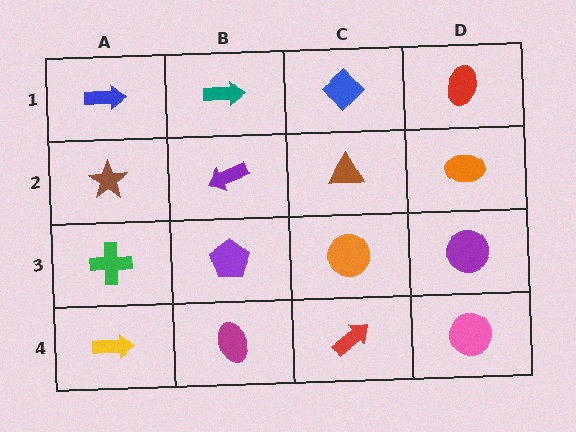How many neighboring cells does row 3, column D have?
3.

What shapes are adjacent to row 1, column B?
A purple arrow (row 2, column B), a blue arrow (row 1, column A), a blue diamond (row 1, column C).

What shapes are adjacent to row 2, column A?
A blue arrow (row 1, column A), a green cross (row 3, column A), a purple arrow (row 2, column B).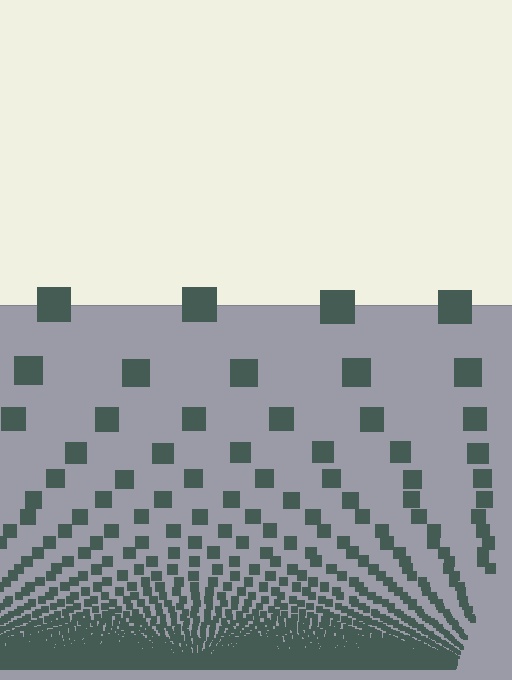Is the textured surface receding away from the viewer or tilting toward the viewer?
The surface appears to tilt toward the viewer. Texture elements get larger and sparser toward the top.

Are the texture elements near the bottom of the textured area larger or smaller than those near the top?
Smaller. The gradient is inverted — elements near the bottom are smaller and denser.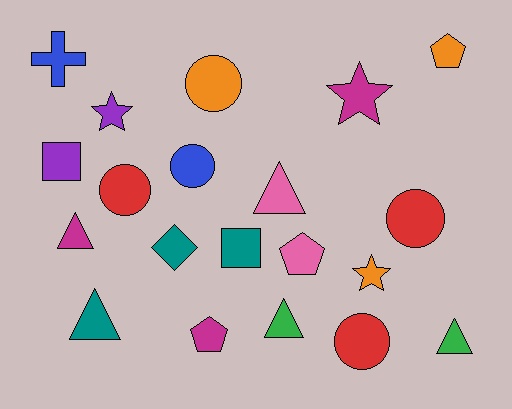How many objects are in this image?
There are 20 objects.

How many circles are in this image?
There are 5 circles.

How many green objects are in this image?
There are 2 green objects.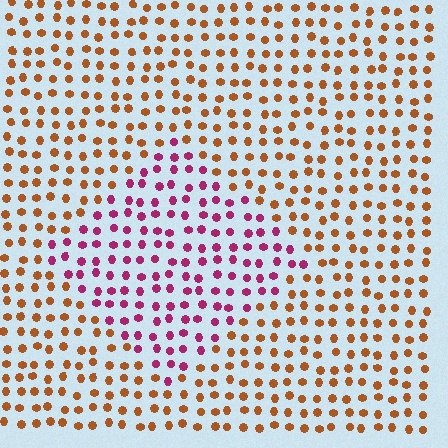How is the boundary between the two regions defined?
The boundary is defined purely by a slight shift in hue (about 57 degrees). Spacing, size, and orientation are identical on both sides.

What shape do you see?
I see a diamond.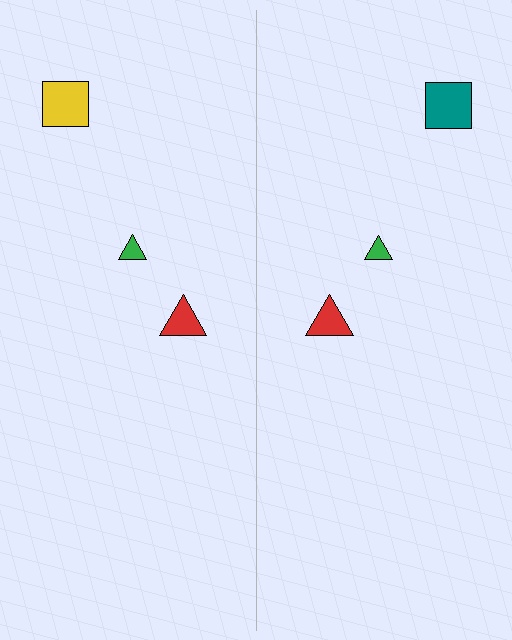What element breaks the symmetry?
The teal square on the right side breaks the symmetry — its mirror counterpart is yellow.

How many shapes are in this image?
There are 6 shapes in this image.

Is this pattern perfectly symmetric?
No, the pattern is not perfectly symmetric. The teal square on the right side breaks the symmetry — its mirror counterpart is yellow.